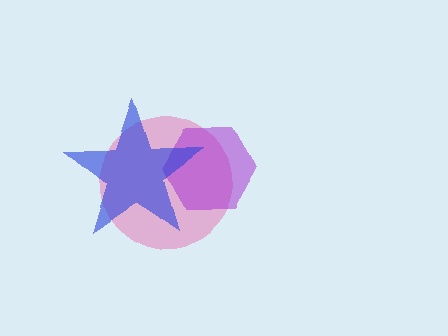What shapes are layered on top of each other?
The layered shapes are: a pink circle, a purple hexagon, a blue star.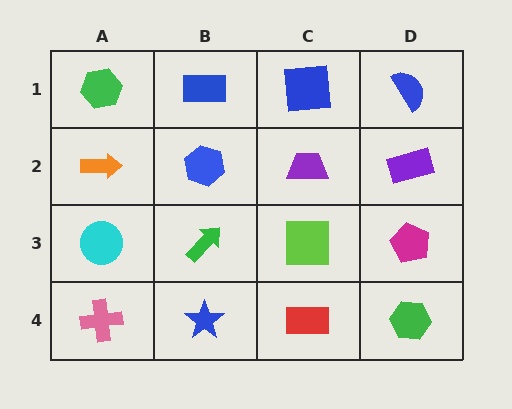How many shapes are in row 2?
4 shapes.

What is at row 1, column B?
A blue rectangle.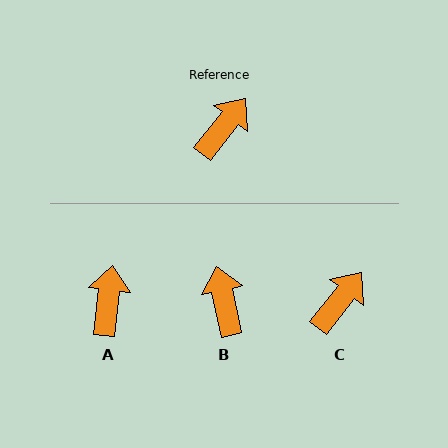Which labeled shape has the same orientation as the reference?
C.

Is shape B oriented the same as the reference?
No, it is off by about 50 degrees.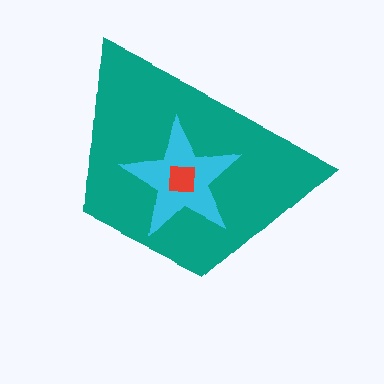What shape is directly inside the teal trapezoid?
The cyan star.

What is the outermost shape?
The teal trapezoid.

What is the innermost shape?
The red square.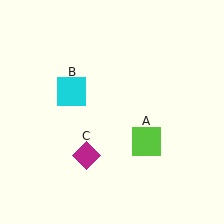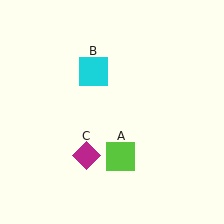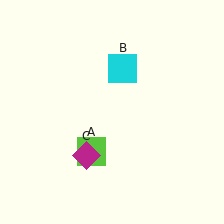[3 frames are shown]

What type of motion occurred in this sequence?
The lime square (object A), cyan square (object B) rotated clockwise around the center of the scene.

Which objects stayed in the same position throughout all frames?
Magenta diamond (object C) remained stationary.